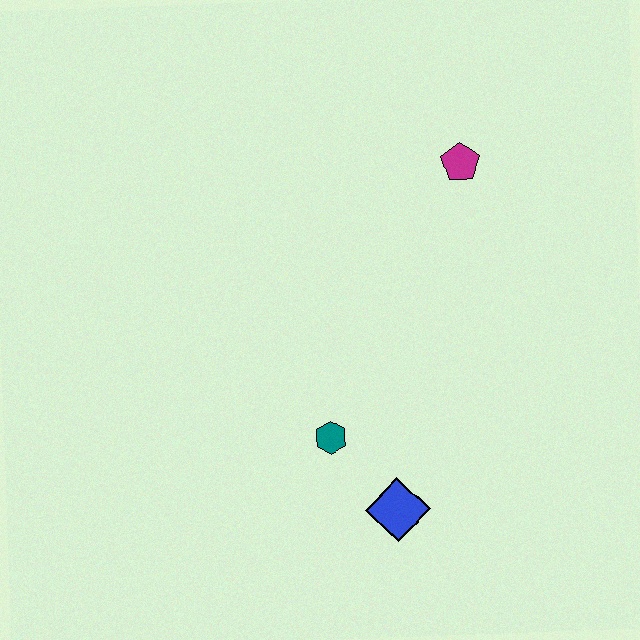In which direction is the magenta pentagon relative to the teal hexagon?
The magenta pentagon is above the teal hexagon.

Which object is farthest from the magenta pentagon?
The blue diamond is farthest from the magenta pentagon.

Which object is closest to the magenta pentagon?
The teal hexagon is closest to the magenta pentagon.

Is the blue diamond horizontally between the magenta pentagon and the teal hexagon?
Yes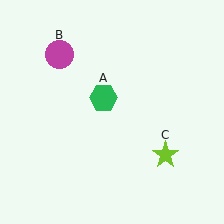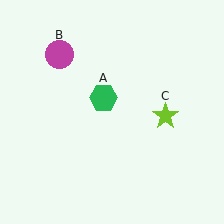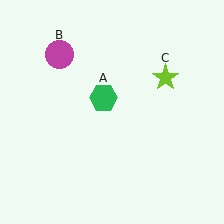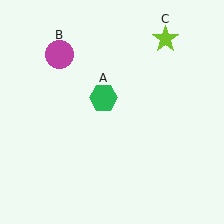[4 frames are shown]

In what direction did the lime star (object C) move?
The lime star (object C) moved up.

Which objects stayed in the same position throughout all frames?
Green hexagon (object A) and magenta circle (object B) remained stationary.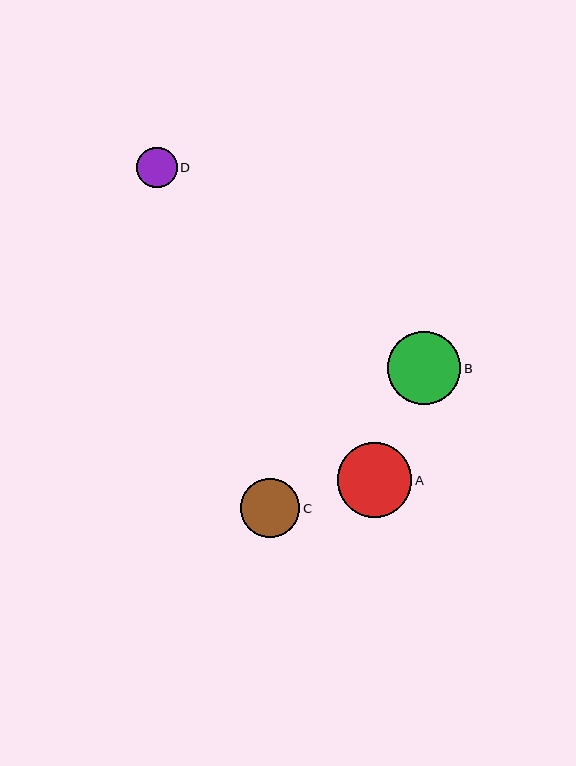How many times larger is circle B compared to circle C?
Circle B is approximately 1.2 times the size of circle C.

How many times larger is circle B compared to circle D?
Circle B is approximately 1.8 times the size of circle D.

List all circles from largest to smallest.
From largest to smallest: A, B, C, D.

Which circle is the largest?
Circle A is the largest with a size of approximately 75 pixels.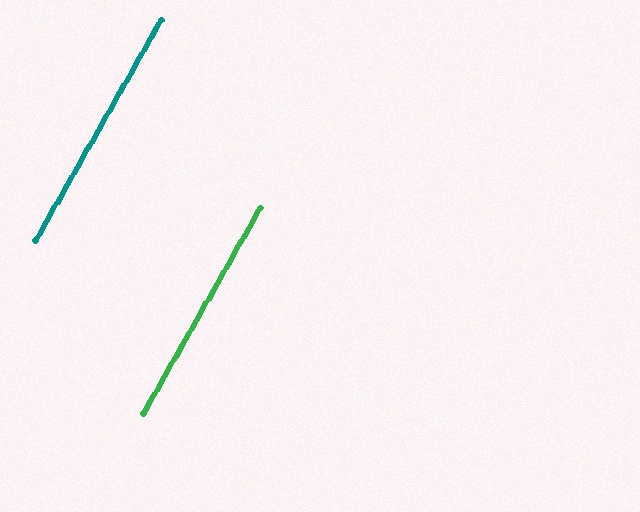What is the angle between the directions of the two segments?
Approximately 0 degrees.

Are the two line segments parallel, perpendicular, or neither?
Parallel — their directions differ by only 0.3°.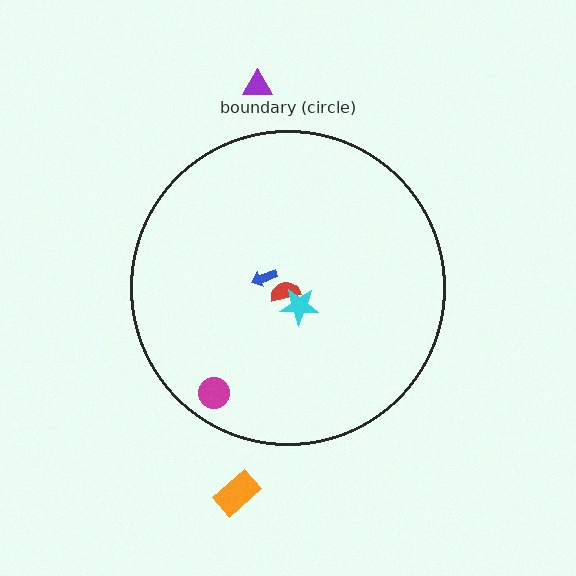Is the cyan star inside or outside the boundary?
Inside.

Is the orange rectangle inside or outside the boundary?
Outside.